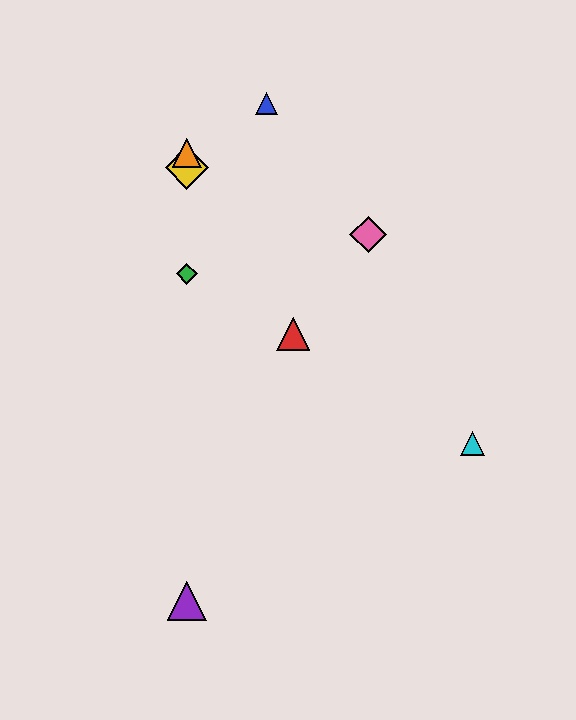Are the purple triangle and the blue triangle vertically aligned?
No, the purple triangle is at x≈187 and the blue triangle is at x≈266.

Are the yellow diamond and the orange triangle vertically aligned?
Yes, both are at x≈187.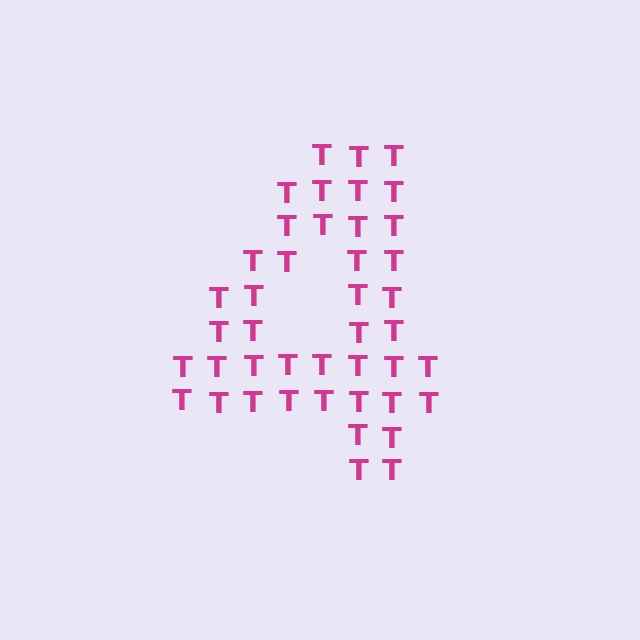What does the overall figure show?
The overall figure shows the digit 4.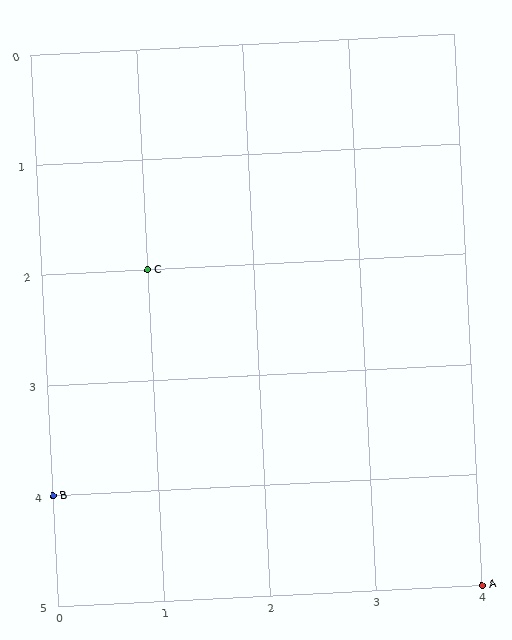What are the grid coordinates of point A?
Point A is at grid coordinates (4, 5).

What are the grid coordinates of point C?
Point C is at grid coordinates (1, 2).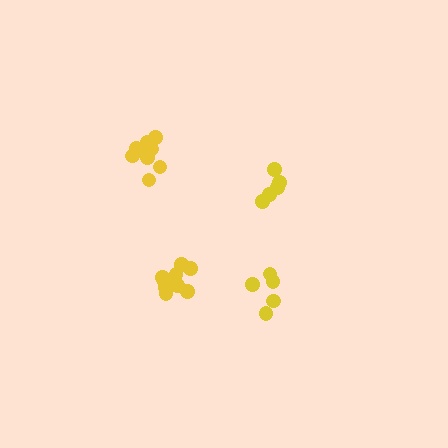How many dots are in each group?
Group 1: 5 dots, Group 2: 9 dots, Group 3: 5 dots, Group 4: 10 dots (29 total).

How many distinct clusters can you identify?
There are 4 distinct clusters.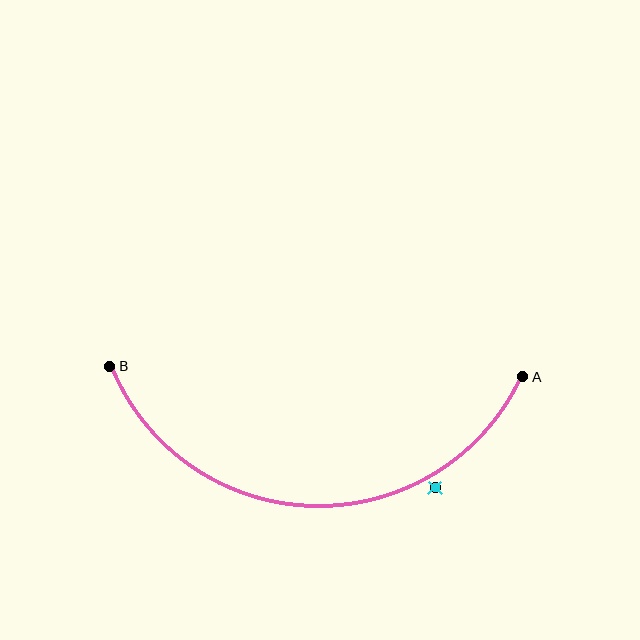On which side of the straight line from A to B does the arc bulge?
The arc bulges below the straight line connecting A and B.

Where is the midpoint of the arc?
The arc midpoint is the point on the curve farthest from the straight line joining A and B. It sits below that line.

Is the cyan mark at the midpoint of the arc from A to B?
No — the cyan mark does not lie on the arc at all. It sits slightly outside the curve.